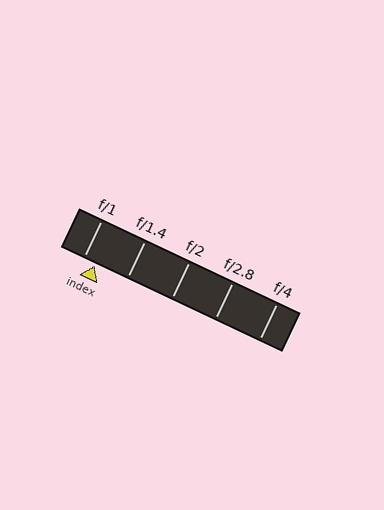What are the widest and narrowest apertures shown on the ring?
The widest aperture shown is f/1 and the narrowest is f/4.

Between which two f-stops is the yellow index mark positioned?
The index mark is between f/1 and f/1.4.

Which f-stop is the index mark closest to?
The index mark is closest to f/1.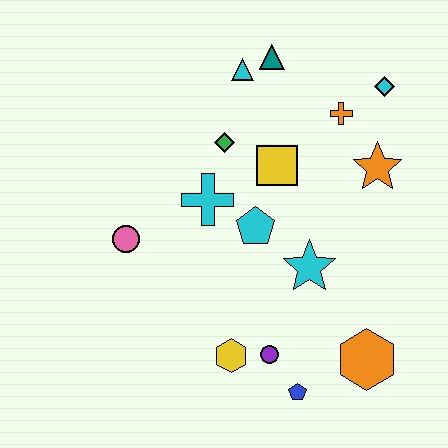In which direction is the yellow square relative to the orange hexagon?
The yellow square is above the orange hexagon.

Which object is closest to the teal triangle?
The cyan triangle is closest to the teal triangle.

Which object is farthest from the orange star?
The pink circle is farthest from the orange star.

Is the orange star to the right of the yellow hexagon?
Yes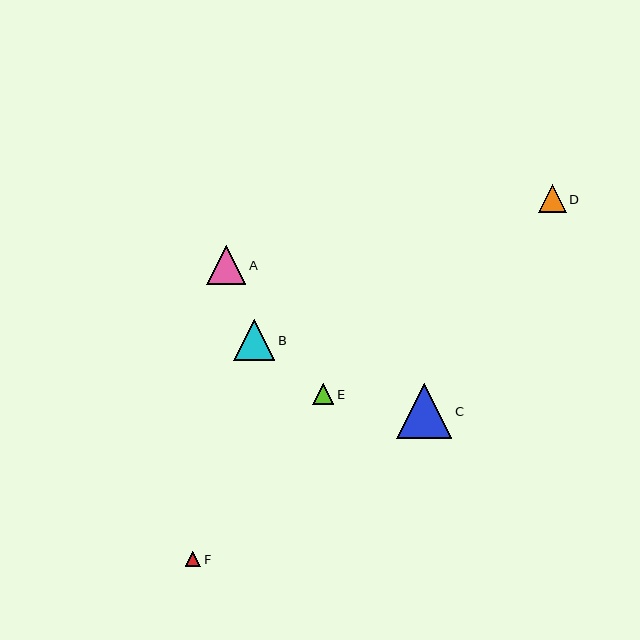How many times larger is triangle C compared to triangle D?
Triangle C is approximately 2.0 times the size of triangle D.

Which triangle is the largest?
Triangle C is the largest with a size of approximately 55 pixels.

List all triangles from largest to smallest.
From largest to smallest: C, B, A, D, E, F.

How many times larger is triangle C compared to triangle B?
Triangle C is approximately 1.3 times the size of triangle B.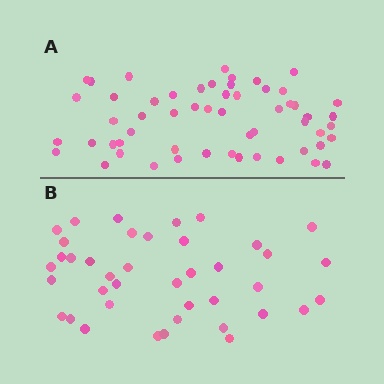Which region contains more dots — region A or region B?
Region A (the top region) has more dots.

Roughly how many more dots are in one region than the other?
Region A has approximately 15 more dots than region B.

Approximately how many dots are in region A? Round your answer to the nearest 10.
About 60 dots. (The exact count is 56, which rounds to 60.)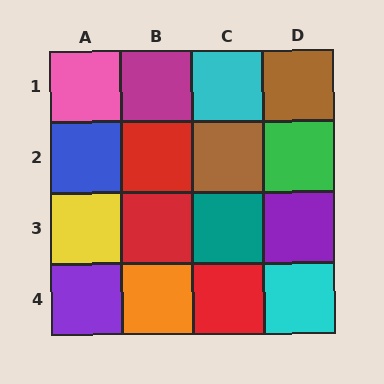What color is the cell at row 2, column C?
Brown.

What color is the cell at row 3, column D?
Purple.